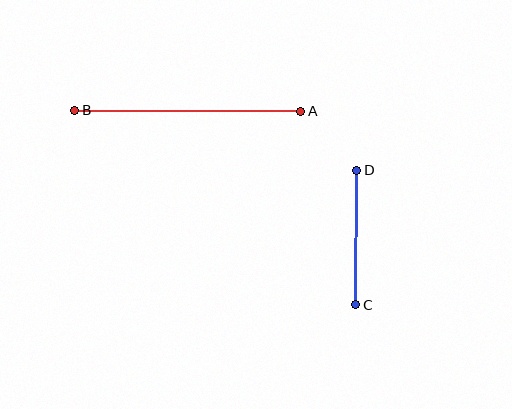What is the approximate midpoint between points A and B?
The midpoint is at approximately (188, 111) pixels.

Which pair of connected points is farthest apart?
Points A and B are farthest apart.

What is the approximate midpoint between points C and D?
The midpoint is at approximately (356, 237) pixels.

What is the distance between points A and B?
The distance is approximately 226 pixels.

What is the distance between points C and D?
The distance is approximately 135 pixels.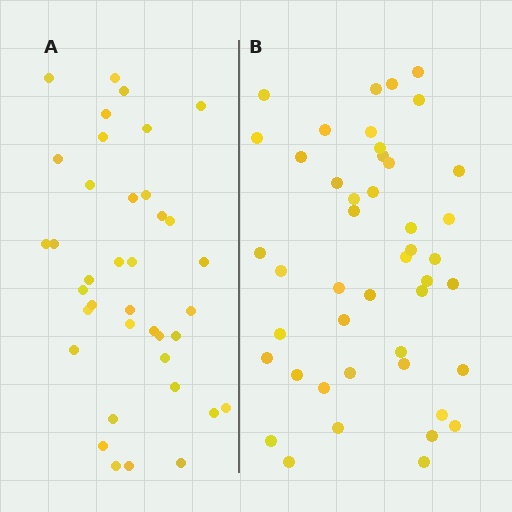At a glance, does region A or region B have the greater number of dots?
Region B (the right region) has more dots.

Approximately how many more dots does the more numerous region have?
Region B has roughly 8 or so more dots than region A.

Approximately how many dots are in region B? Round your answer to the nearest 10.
About 40 dots. (The exact count is 45, which rounds to 40.)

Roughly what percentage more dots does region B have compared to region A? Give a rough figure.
About 20% more.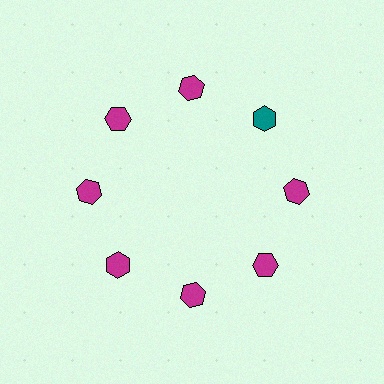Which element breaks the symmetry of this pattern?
The teal hexagon at roughly the 2 o'clock position breaks the symmetry. All other shapes are magenta hexagons.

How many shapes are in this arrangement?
There are 8 shapes arranged in a ring pattern.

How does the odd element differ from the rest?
It has a different color: teal instead of magenta.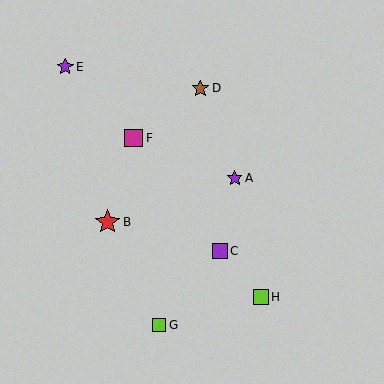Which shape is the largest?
The red star (labeled B) is the largest.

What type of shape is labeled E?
Shape E is a purple star.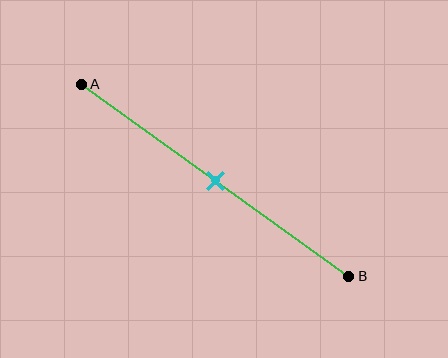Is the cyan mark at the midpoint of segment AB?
Yes, the mark is approximately at the midpoint.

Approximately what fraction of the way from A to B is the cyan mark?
The cyan mark is approximately 50% of the way from A to B.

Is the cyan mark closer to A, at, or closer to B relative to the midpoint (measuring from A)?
The cyan mark is approximately at the midpoint of segment AB.